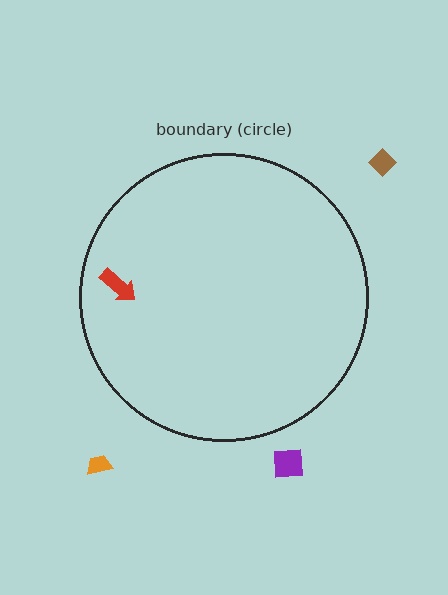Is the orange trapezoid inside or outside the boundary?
Outside.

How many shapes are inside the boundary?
1 inside, 3 outside.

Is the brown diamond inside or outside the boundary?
Outside.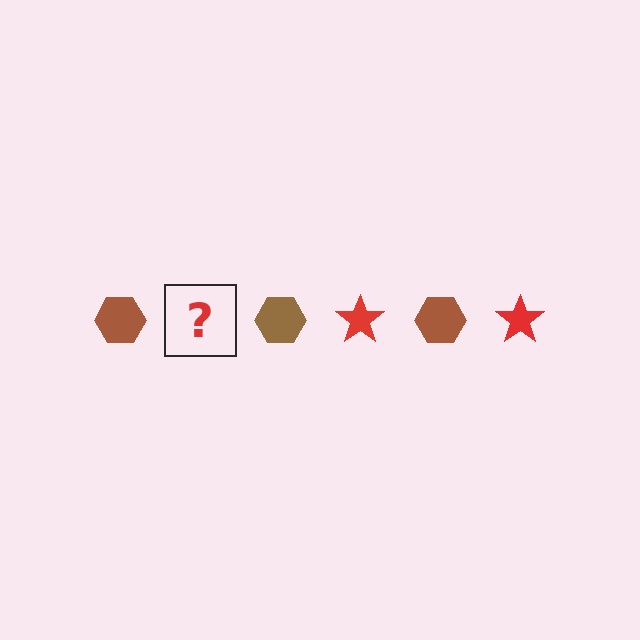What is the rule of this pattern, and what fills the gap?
The rule is that the pattern alternates between brown hexagon and red star. The gap should be filled with a red star.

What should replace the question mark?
The question mark should be replaced with a red star.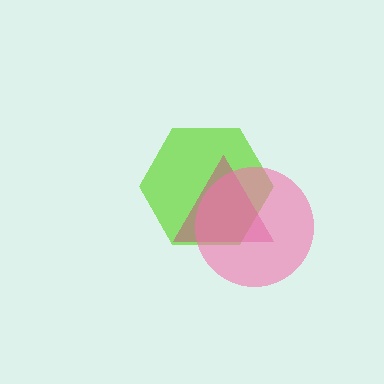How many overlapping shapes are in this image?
There are 3 overlapping shapes in the image.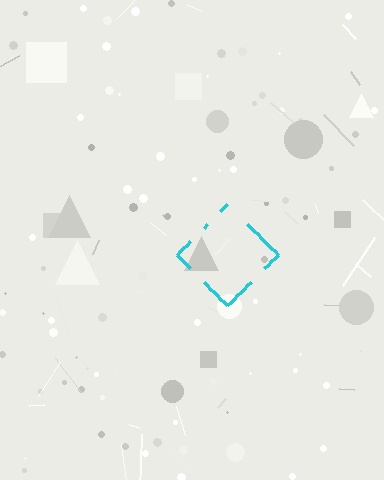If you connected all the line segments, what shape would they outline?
They would outline a diamond.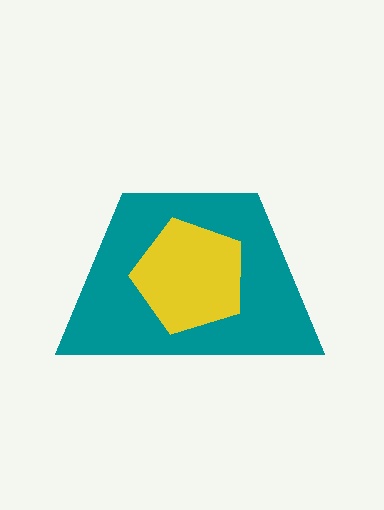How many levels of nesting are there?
2.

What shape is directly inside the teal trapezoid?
The yellow pentagon.